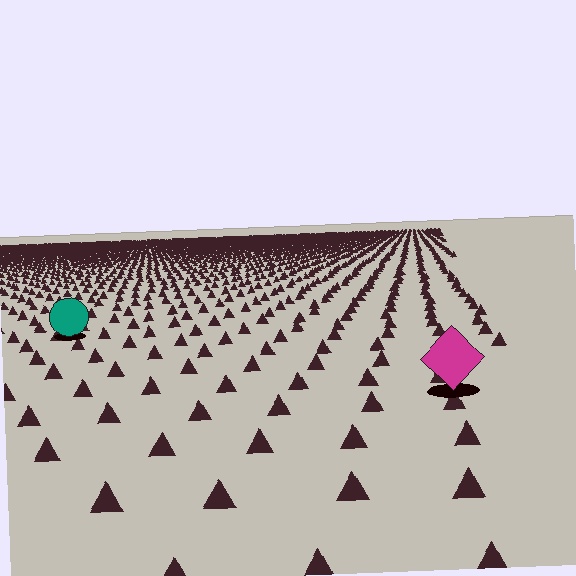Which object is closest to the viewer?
The magenta diamond is closest. The texture marks near it are larger and more spread out.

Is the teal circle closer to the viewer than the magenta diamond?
No. The magenta diamond is closer — you can tell from the texture gradient: the ground texture is coarser near it.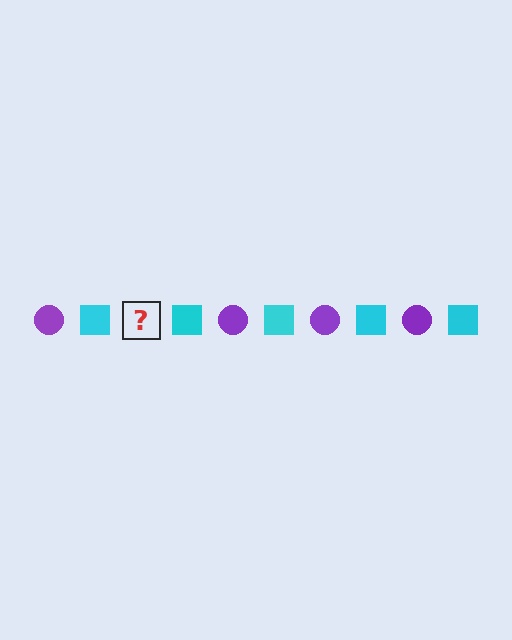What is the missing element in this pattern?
The missing element is a purple circle.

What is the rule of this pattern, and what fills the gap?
The rule is that the pattern alternates between purple circle and cyan square. The gap should be filled with a purple circle.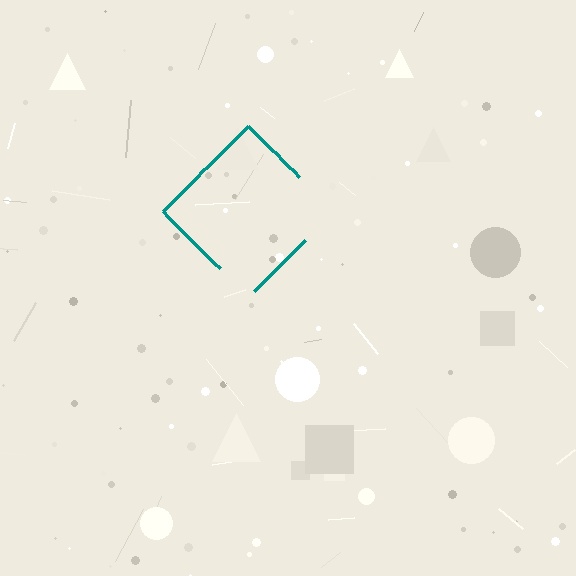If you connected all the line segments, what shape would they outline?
They would outline a diamond.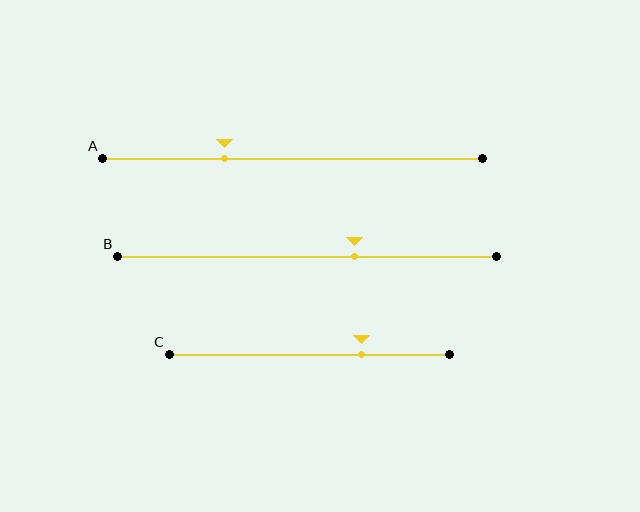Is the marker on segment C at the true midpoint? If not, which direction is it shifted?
No, the marker on segment C is shifted to the right by about 18% of the segment length.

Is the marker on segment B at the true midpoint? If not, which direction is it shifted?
No, the marker on segment B is shifted to the right by about 12% of the segment length.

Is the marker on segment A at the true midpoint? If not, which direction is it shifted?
No, the marker on segment A is shifted to the left by about 18% of the segment length.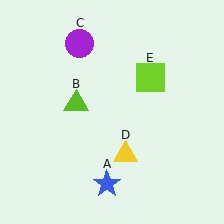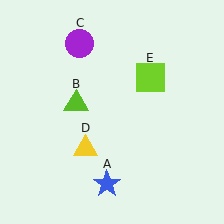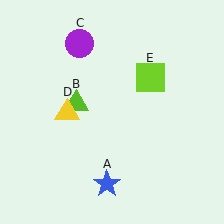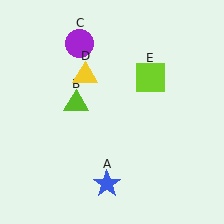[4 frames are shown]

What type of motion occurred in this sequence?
The yellow triangle (object D) rotated clockwise around the center of the scene.